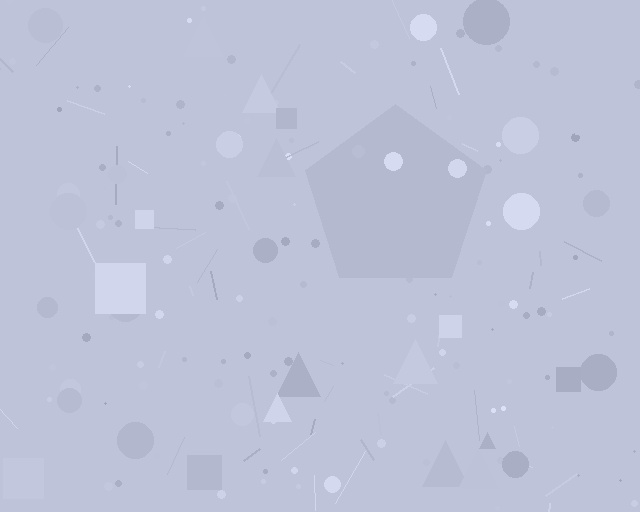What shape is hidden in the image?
A pentagon is hidden in the image.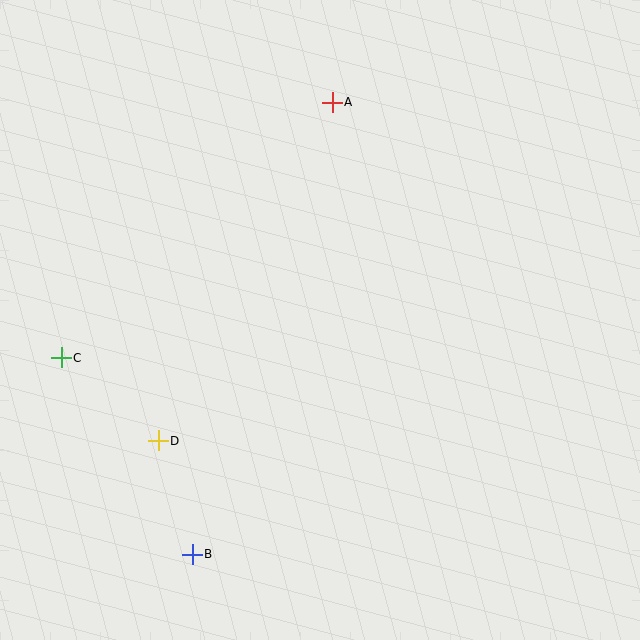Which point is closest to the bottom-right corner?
Point B is closest to the bottom-right corner.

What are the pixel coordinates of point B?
Point B is at (192, 554).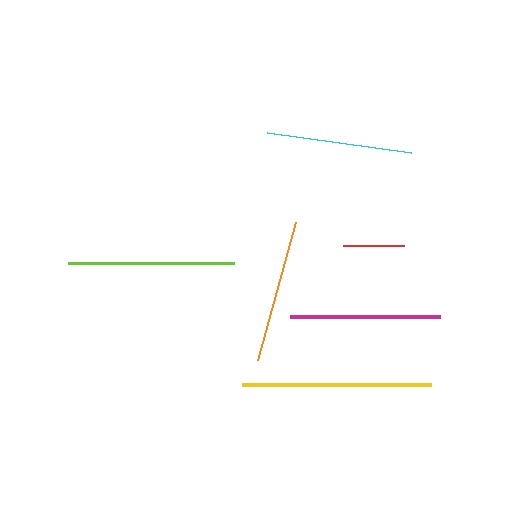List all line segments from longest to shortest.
From longest to shortest: yellow, lime, magenta, cyan, orange, red.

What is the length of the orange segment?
The orange segment is approximately 143 pixels long.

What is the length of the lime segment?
The lime segment is approximately 166 pixels long.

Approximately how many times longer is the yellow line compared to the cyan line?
The yellow line is approximately 1.3 times the length of the cyan line.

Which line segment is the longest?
The yellow line is the longest at approximately 190 pixels.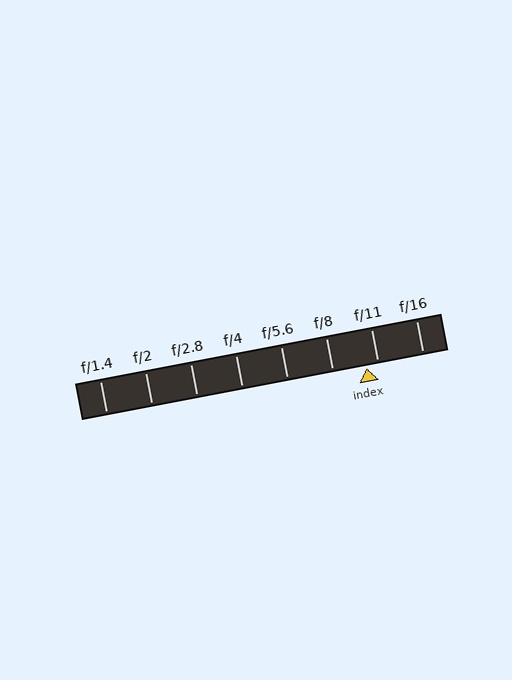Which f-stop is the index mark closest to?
The index mark is closest to f/11.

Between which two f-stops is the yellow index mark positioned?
The index mark is between f/8 and f/11.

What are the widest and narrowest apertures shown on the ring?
The widest aperture shown is f/1.4 and the narrowest is f/16.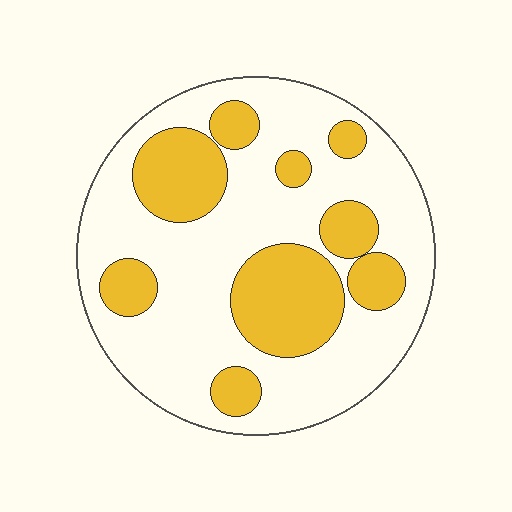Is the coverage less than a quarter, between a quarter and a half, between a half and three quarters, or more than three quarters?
Between a quarter and a half.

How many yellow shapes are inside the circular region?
9.